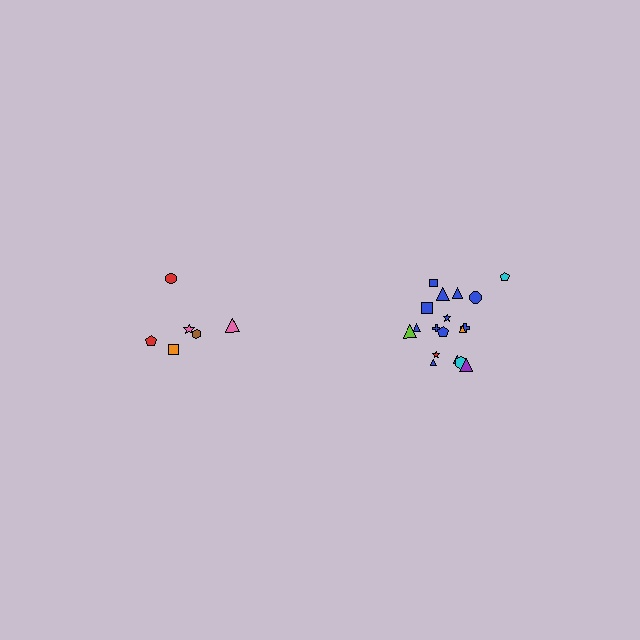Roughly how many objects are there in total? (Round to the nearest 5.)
Roughly 25 objects in total.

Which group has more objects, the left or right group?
The right group.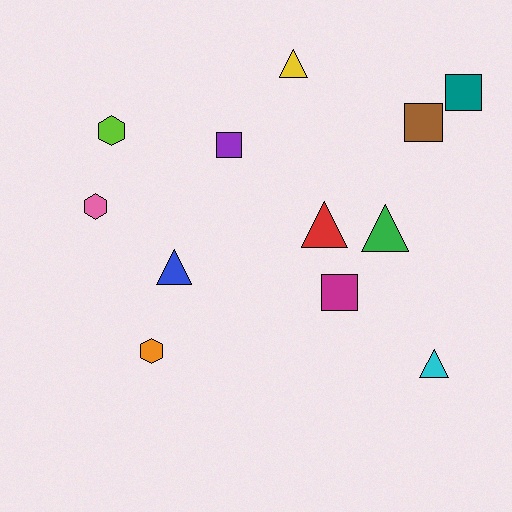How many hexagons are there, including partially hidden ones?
There are 3 hexagons.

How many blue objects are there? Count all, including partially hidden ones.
There is 1 blue object.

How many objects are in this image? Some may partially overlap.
There are 12 objects.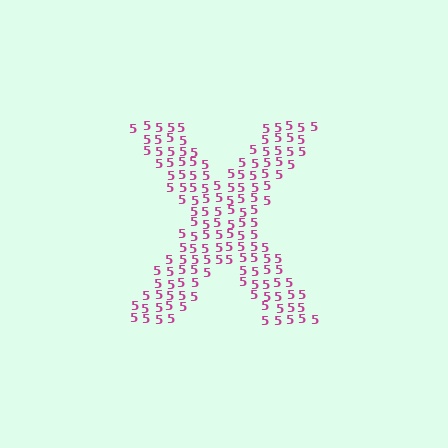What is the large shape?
The large shape is the letter X.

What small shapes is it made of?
It is made of small digit 5's.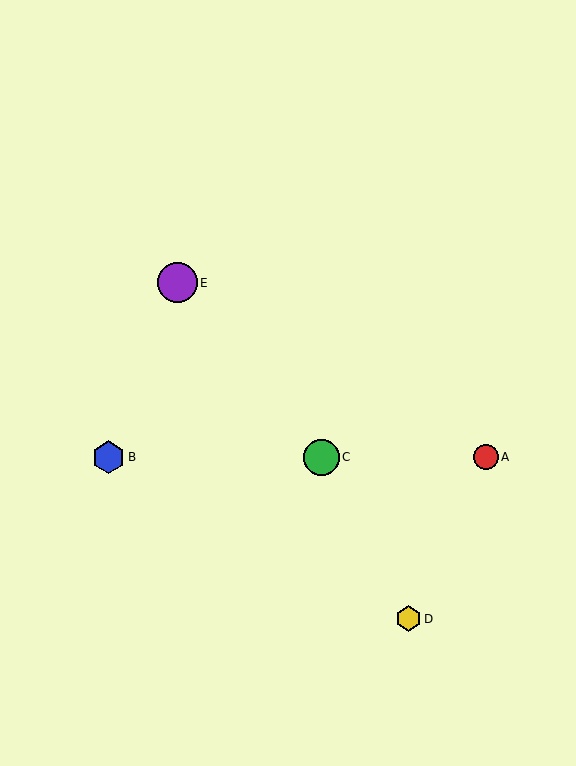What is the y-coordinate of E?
Object E is at y≈283.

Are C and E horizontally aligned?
No, C is at y≈457 and E is at y≈283.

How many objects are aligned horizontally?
3 objects (A, B, C) are aligned horizontally.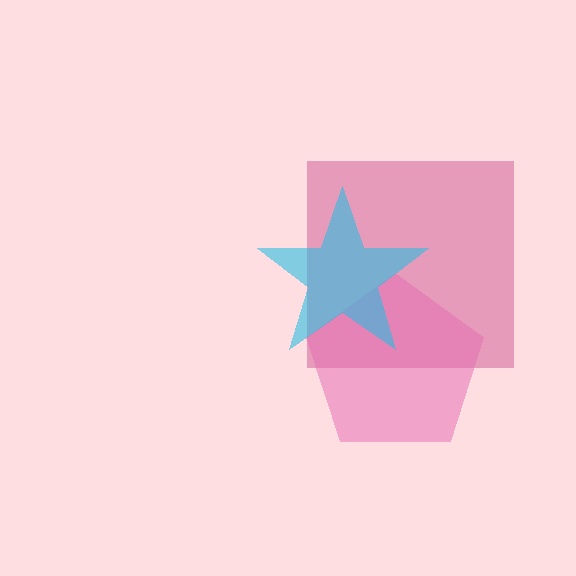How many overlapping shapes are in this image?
There are 3 overlapping shapes in the image.